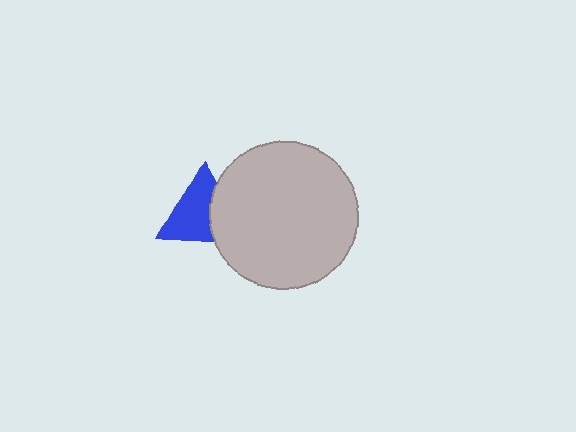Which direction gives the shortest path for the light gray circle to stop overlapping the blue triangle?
Moving right gives the shortest separation.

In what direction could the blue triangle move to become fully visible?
The blue triangle could move left. That would shift it out from behind the light gray circle entirely.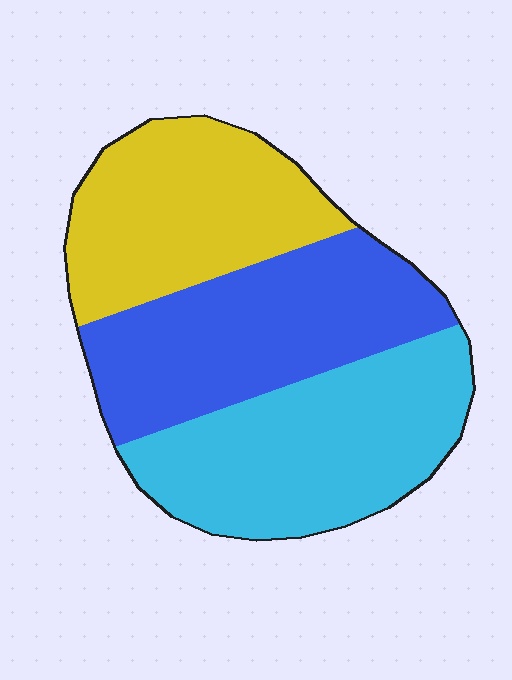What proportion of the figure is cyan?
Cyan covers 36% of the figure.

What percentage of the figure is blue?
Blue covers around 35% of the figure.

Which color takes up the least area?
Yellow, at roughly 30%.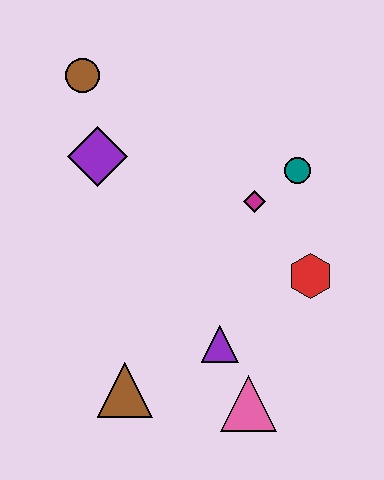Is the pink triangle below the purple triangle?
Yes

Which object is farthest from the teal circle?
The brown triangle is farthest from the teal circle.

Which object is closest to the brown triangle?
The purple triangle is closest to the brown triangle.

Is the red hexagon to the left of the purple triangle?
No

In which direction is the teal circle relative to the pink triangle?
The teal circle is above the pink triangle.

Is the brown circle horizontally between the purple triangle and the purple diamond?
No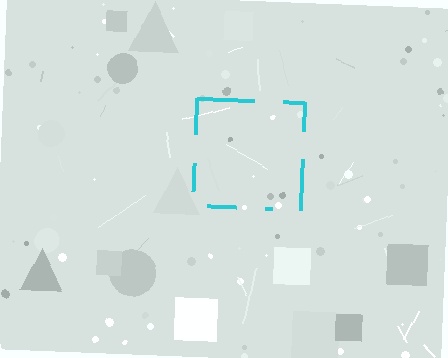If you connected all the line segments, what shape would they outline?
They would outline a square.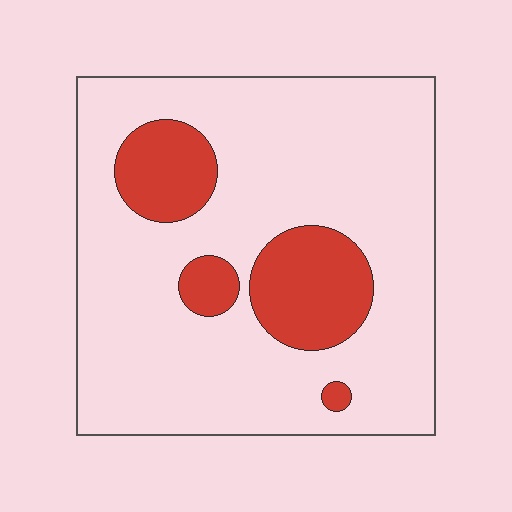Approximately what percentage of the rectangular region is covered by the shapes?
Approximately 20%.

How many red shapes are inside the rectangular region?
4.